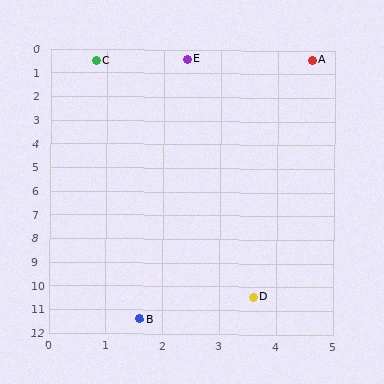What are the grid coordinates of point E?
Point E is at approximately (2.4, 0.4).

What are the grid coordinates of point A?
Point A is at approximately (4.6, 0.4).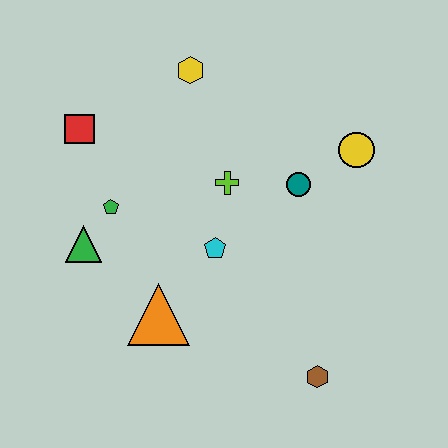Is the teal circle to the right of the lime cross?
Yes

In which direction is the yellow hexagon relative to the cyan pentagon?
The yellow hexagon is above the cyan pentagon.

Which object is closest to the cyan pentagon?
The lime cross is closest to the cyan pentagon.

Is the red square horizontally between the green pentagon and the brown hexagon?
No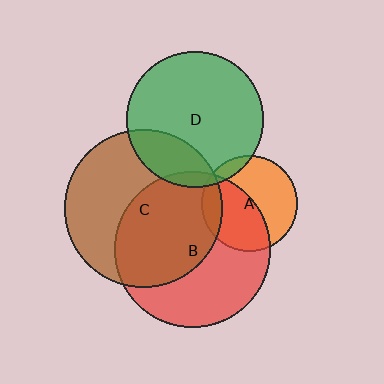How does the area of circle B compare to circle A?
Approximately 2.6 times.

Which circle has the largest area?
Circle C (brown).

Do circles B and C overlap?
Yes.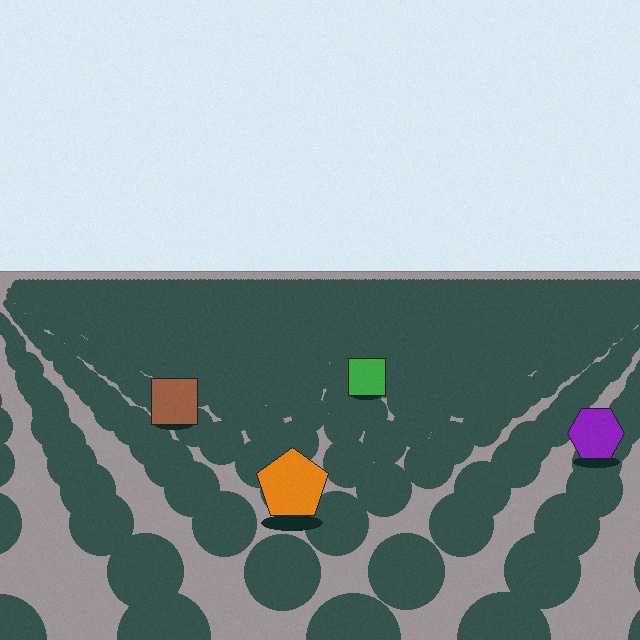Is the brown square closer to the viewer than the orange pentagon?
No. The orange pentagon is closer — you can tell from the texture gradient: the ground texture is coarser near it.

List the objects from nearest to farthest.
From nearest to farthest: the orange pentagon, the purple hexagon, the brown square, the green square.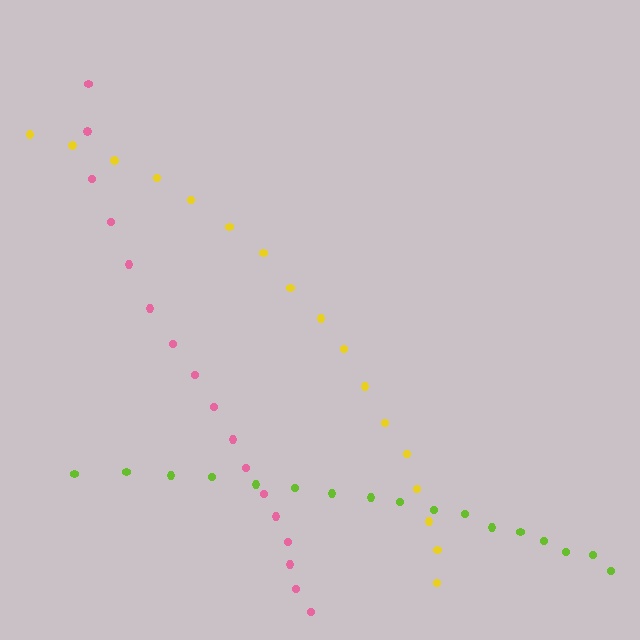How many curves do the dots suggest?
There are 3 distinct paths.